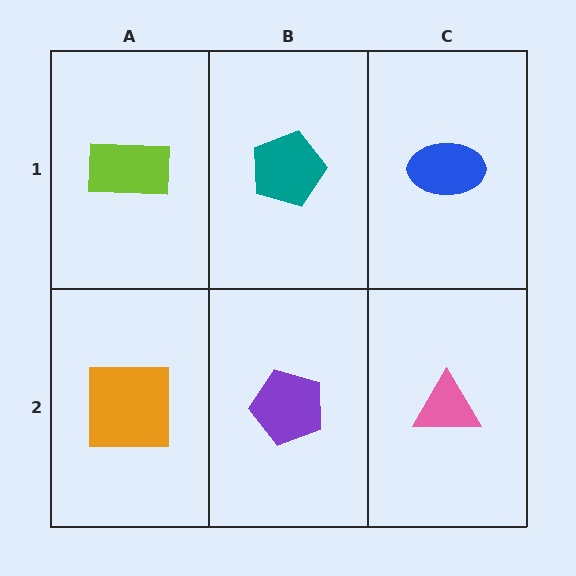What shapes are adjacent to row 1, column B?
A purple pentagon (row 2, column B), a lime rectangle (row 1, column A), a blue ellipse (row 1, column C).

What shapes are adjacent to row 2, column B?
A teal pentagon (row 1, column B), an orange square (row 2, column A), a pink triangle (row 2, column C).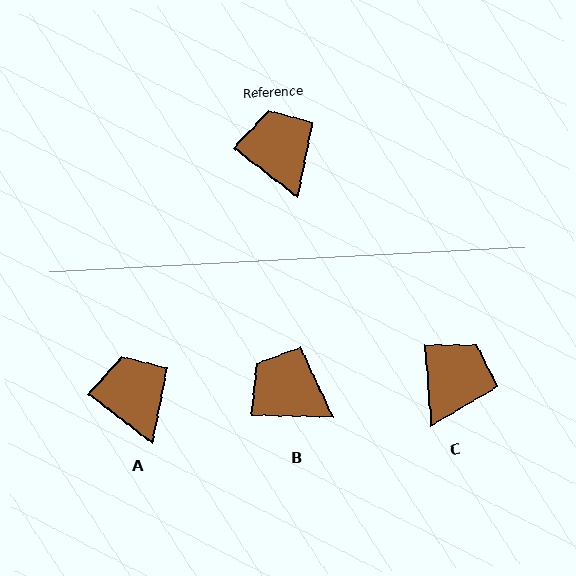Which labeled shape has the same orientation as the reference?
A.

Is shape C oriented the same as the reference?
No, it is off by about 48 degrees.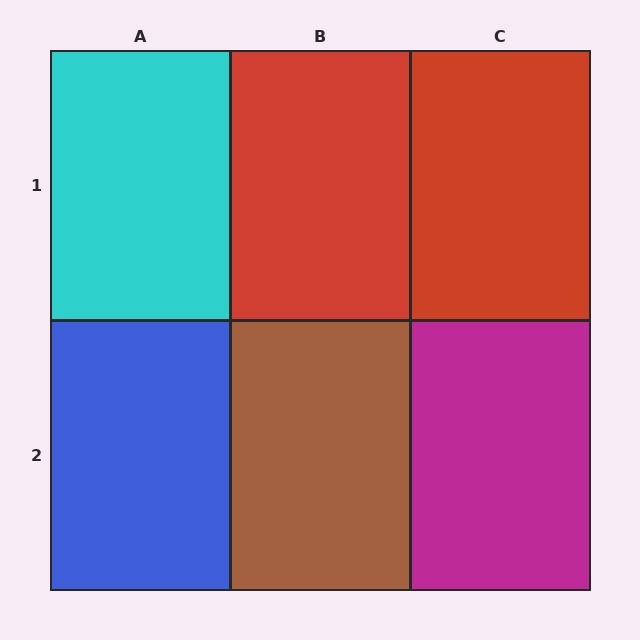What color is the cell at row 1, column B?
Red.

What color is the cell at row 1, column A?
Cyan.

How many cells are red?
2 cells are red.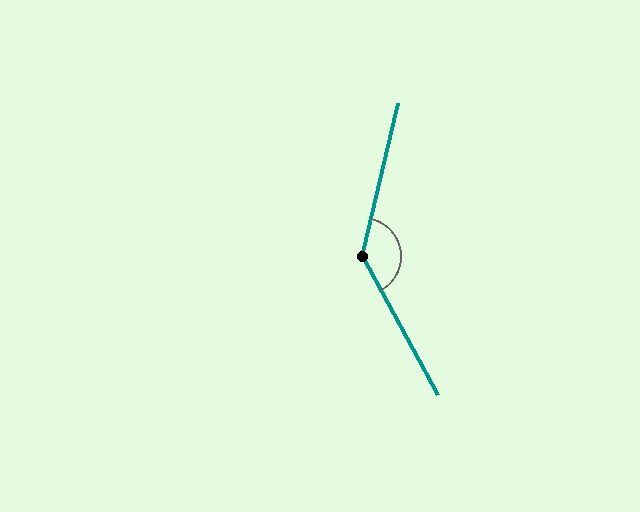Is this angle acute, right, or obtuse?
It is obtuse.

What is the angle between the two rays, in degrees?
Approximately 138 degrees.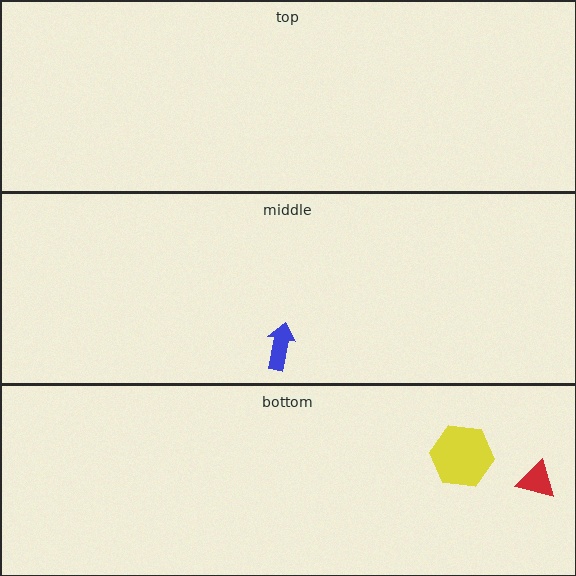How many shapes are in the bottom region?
2.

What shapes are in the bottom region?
The red triangle, the yellow hexagon.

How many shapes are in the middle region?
1.